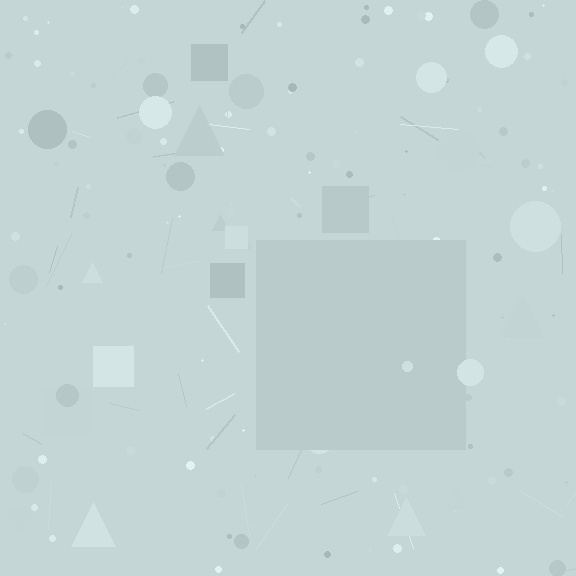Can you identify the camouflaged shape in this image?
The camouflaged shape is a square.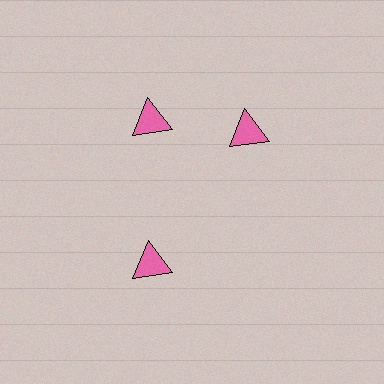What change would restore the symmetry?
The symmetry would be restored by rotating it back into even spacing with its neighbors so that all 3 triangles sit at equal angles and equal distance from the center.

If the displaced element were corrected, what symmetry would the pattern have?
It would have 3-fold rotational symmetry — the pattern would map onto itself every 120 degrees.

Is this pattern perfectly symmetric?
No. The 3 pink triangles are arranged in a ring, but one element near the 3 o'clock position is rotated out of alignment along the ring, breaking the 3-fold rotational symmetry.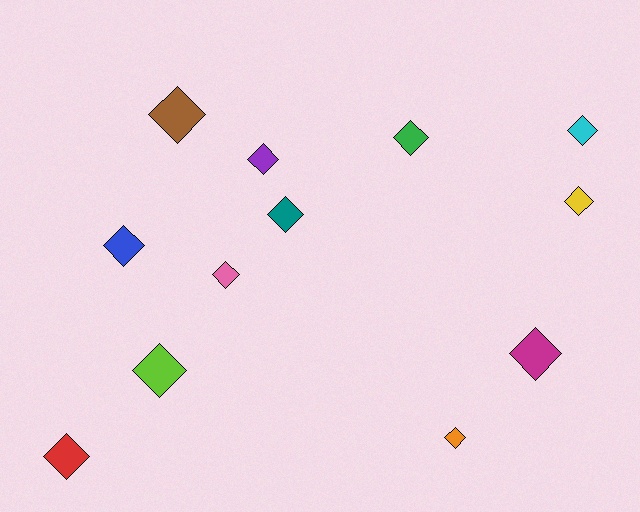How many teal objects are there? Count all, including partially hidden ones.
There is 1 teal object.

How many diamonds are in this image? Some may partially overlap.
There are 12 diamonds.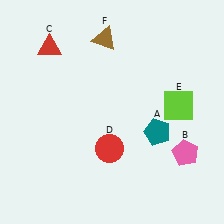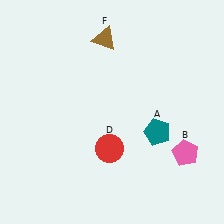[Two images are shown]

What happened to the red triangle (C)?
The red triangle (C) was removed in Image 2. It was in the top-left area of Image 1.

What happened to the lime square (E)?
The lime square (E) was removed in Image 2. It was in the top-right area of Image 1.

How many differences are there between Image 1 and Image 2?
There are 2 differences between the two images.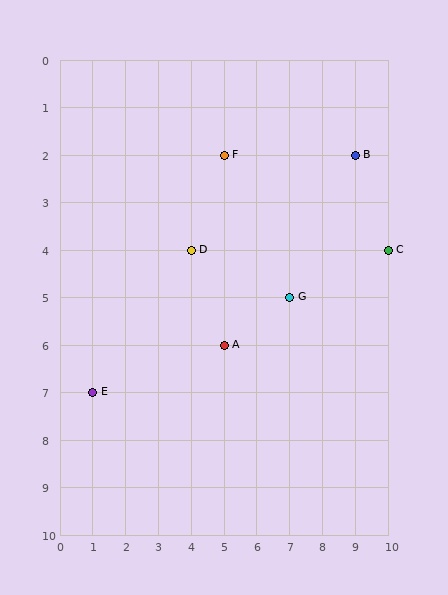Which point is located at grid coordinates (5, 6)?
Point A is at (5, 6).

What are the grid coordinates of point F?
Point F is at grid coordinates (5, 2).